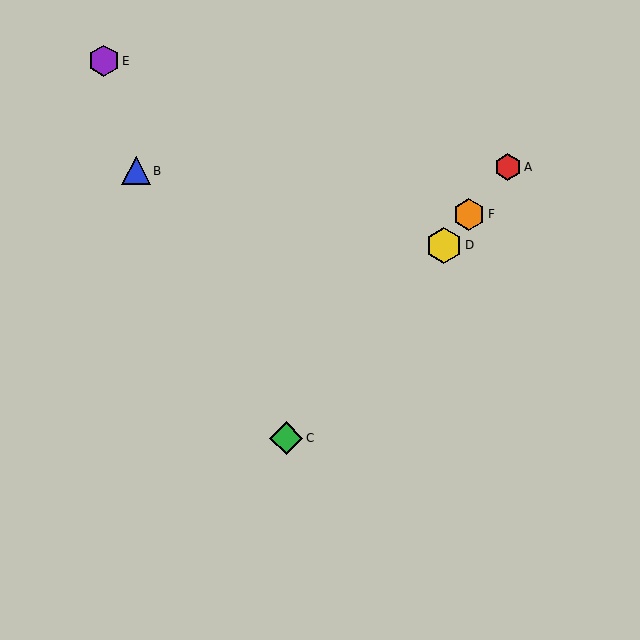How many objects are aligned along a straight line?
4 objects (A, C, D, F) are aligned along a straight line.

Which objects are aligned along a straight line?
Objects A, C, D, F are aligned along a straight line.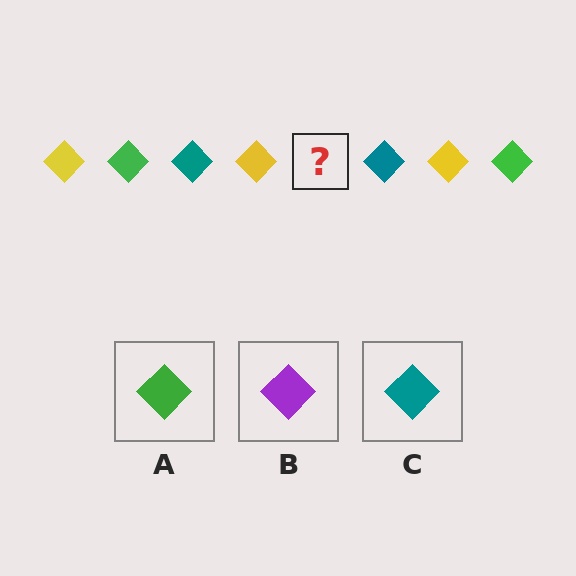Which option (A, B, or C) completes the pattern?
A.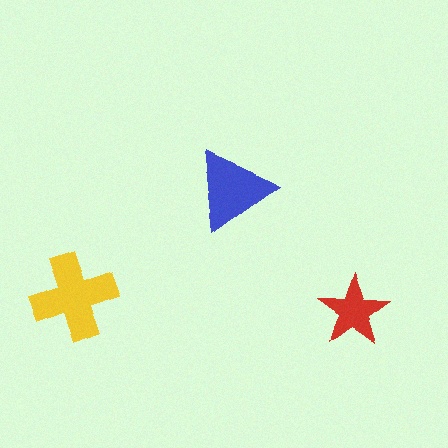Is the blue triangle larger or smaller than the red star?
Larger.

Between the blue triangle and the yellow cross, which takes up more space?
The yellow cross.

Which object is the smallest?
The red star.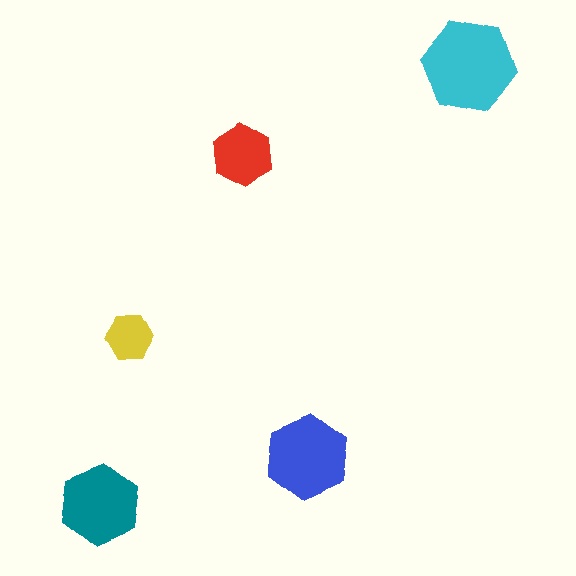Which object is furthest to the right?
The cyan hexagon is rightmost.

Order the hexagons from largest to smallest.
the cyan one, the blue one, the teal one, the red one, the yellow one.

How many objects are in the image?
There are 5 objects in the image.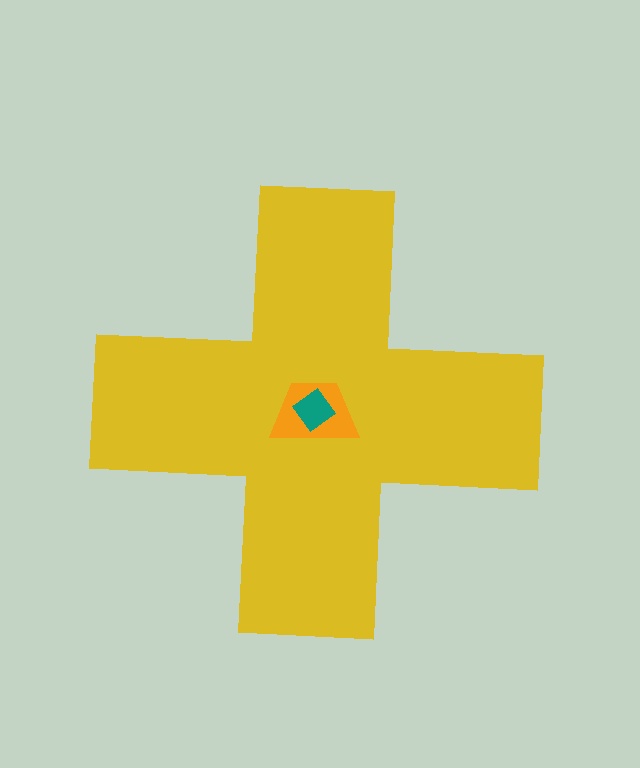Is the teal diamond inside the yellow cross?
Yes.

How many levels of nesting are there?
3.